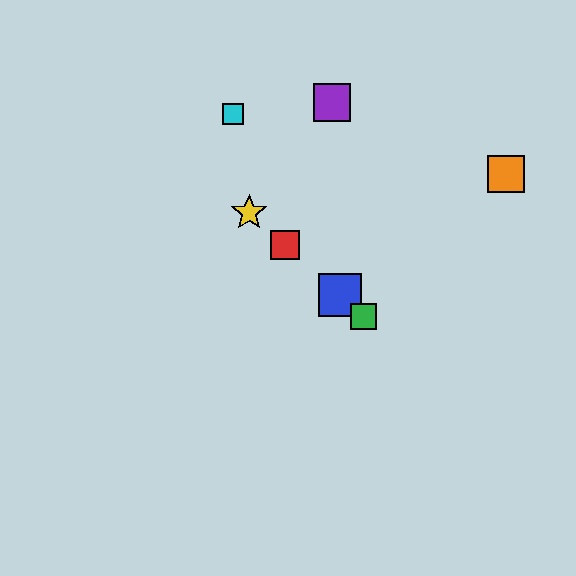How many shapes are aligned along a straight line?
4 shapes (the red square, the blue square, the green square, the yellow star) are aligned along a straight line.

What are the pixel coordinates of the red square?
The red square is at (285, 245).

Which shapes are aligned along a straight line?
The red square, the blue square, the green square, the yellow star are aligned along a straight line.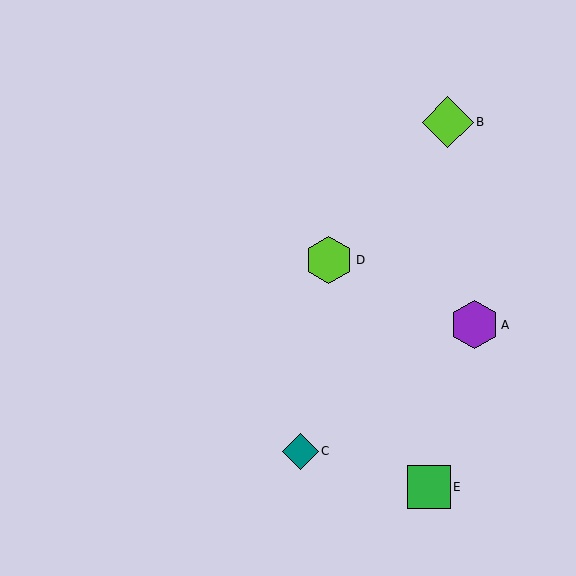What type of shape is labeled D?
Shape D is a lime hexagon.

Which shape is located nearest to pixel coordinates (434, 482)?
The green square (labeled E) at (429, 487) is nearest to that location.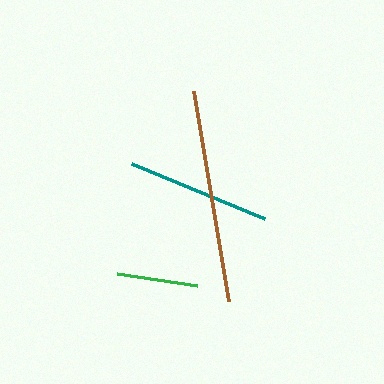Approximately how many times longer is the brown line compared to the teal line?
The brown line is approximately 1.5 times the length of the teal line.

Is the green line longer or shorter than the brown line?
The brown line is longer than the green line.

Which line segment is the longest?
The brown line is the longest at approximately 213 pixels.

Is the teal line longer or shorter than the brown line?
The brown line is longer than the teal line.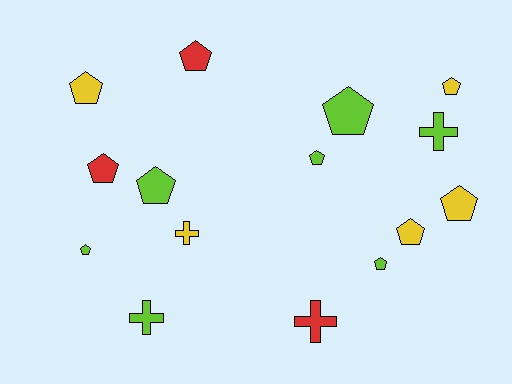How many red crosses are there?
There is 1 red cross.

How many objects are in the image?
There are 15 objects.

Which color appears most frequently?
Lime, with 7 objects.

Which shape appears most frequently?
Pentagon, with 11 objects.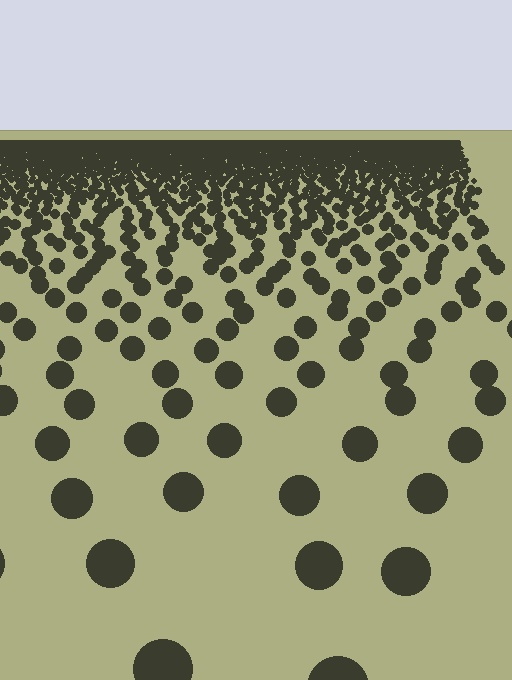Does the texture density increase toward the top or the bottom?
Density increases toward the top.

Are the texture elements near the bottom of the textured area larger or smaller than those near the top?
Larger. Near the bottom, elements are closer to the viewer and appear at a bigger on-screen size.